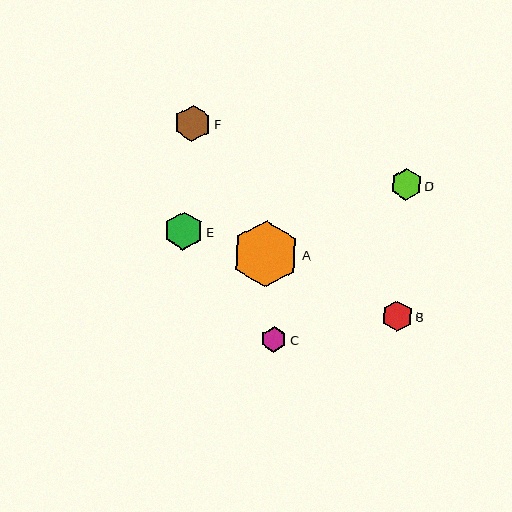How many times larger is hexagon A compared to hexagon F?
Hexagon A is approximately 1.8 times the size of hexagon F.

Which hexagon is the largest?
Hexagon A is the largest with a size of approximately 66 pixels.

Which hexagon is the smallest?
Hexagon C is the smallest with a size of approximately 25 pixels.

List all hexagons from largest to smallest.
From largest to smallest: A, E, F, D, B, C.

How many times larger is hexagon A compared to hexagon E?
Hexagon A is approximately 1.7 times the size of hexagon E.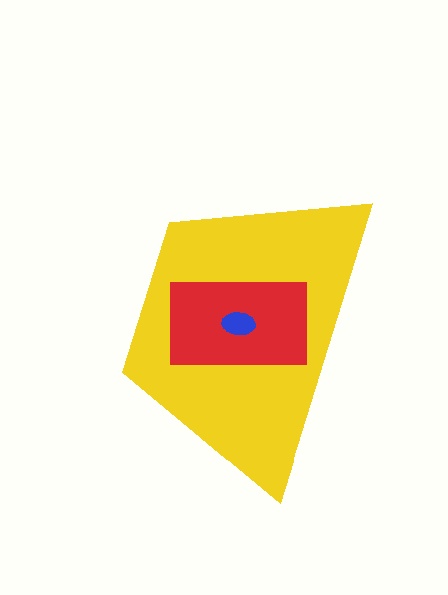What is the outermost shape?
The yellow trapezoid.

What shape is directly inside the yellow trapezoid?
The red rectangle.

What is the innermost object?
The blue ellipse.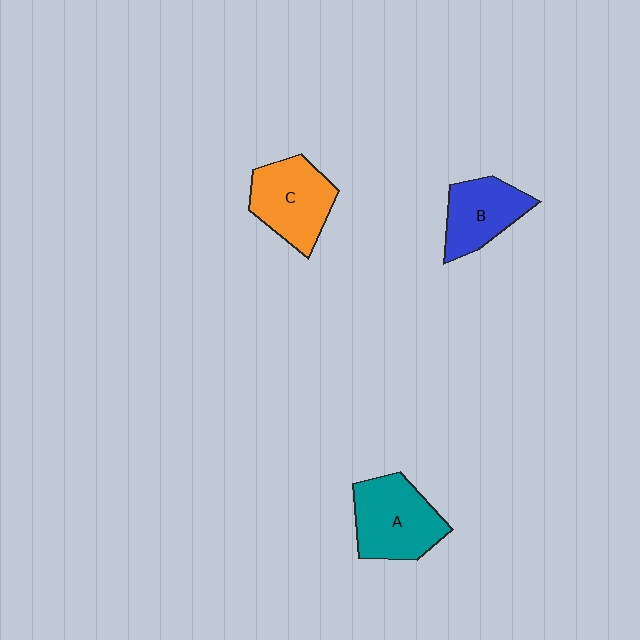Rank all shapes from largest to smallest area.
From largest to smallest: A (teal), C (orange), B (blue).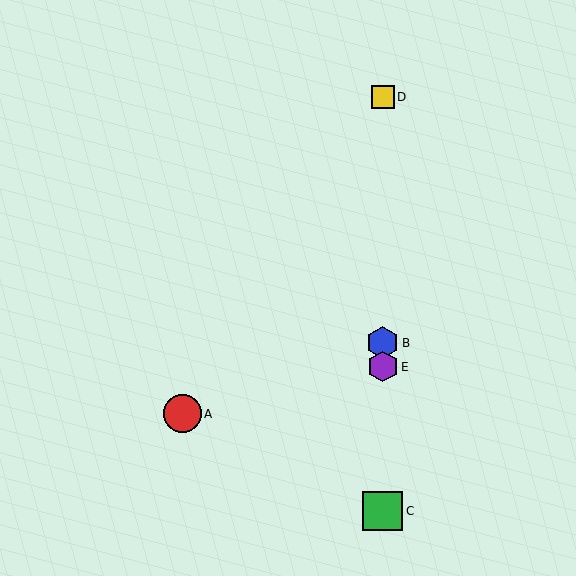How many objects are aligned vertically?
4 objects (B, C, D, E) are aligned vertically.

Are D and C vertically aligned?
Yes, both are at x≈383.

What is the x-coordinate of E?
Object E is at x≈383.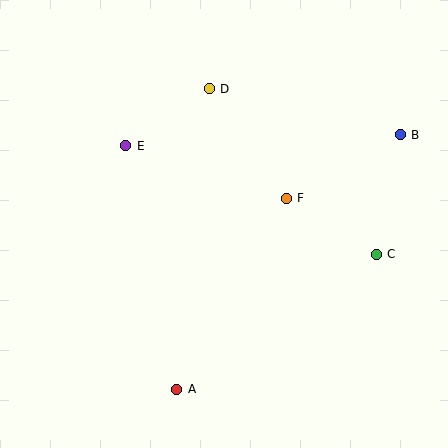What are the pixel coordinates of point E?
Point E is at (126, 146).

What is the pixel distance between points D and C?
The distance between D and C is 235 pixels.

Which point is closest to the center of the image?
Point F at (286, 198) is closest to the center.